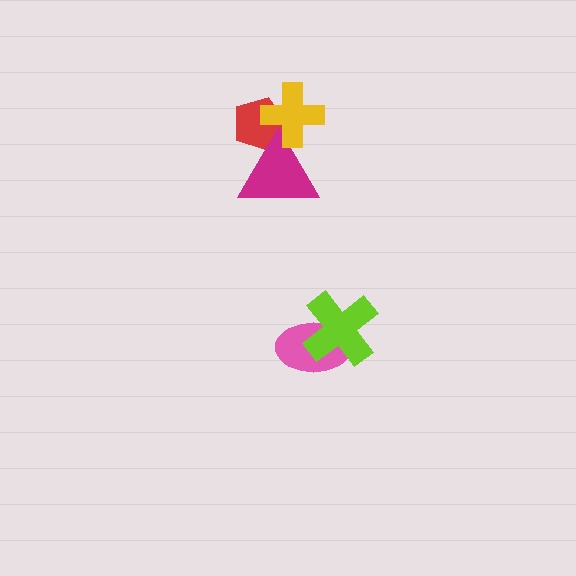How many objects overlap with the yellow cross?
2 objects overlap with the yellow cross.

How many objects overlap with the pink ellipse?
1 object overlaps with the pink ellipse.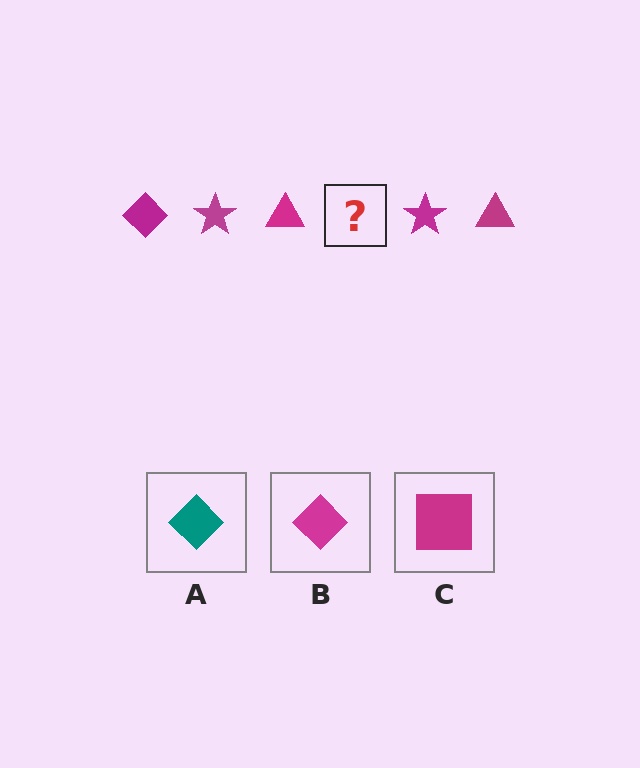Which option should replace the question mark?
Option B.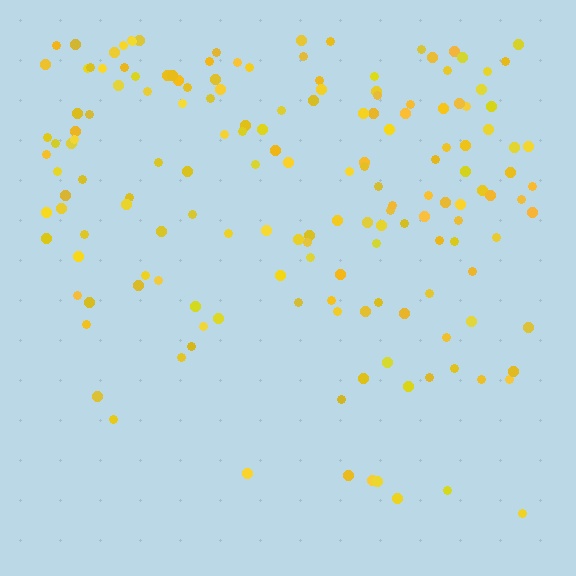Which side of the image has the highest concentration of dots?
The top.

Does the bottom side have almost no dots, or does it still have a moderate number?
Still a moderate number, just noticeably fewer than the top.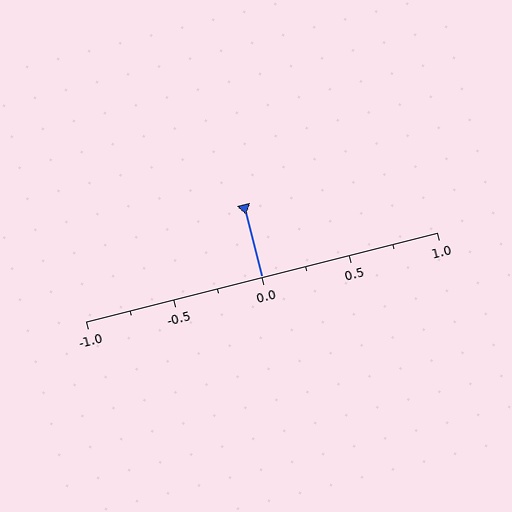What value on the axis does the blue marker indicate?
The marker indicates approximately 0.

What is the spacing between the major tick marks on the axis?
The major ticks are spaced 0.5 apart.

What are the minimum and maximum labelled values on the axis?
The axis runs from -1.0 to 1.0.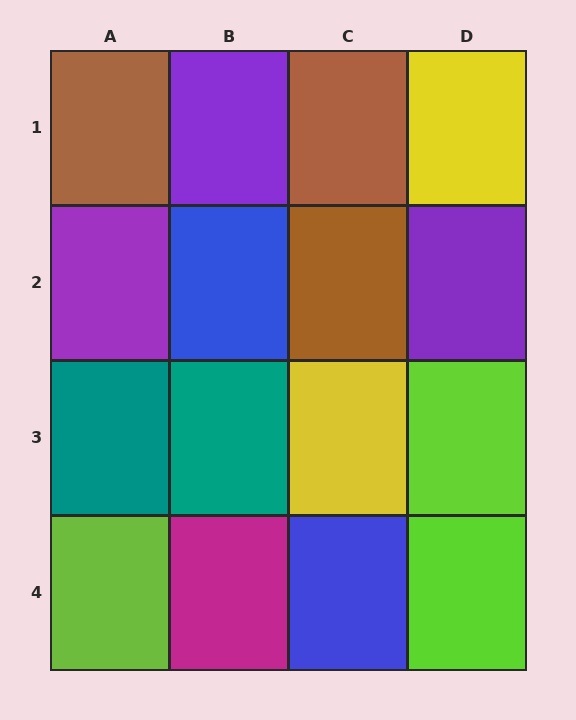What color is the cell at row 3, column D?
Lime.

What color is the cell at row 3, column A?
Teal.